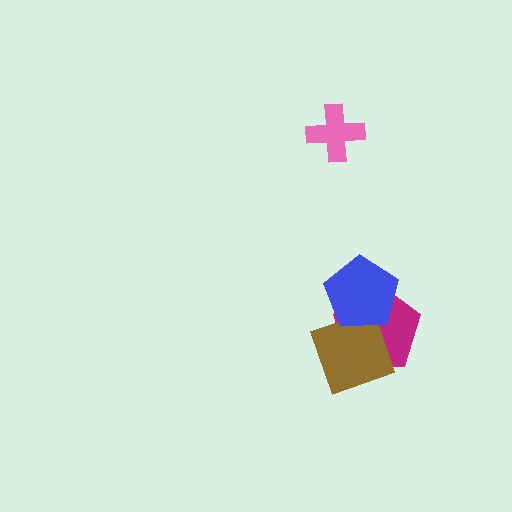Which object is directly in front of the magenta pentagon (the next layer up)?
The brown diamond is directly in front of the magenta pentagon.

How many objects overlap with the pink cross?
0 objects overlap with the pink cross.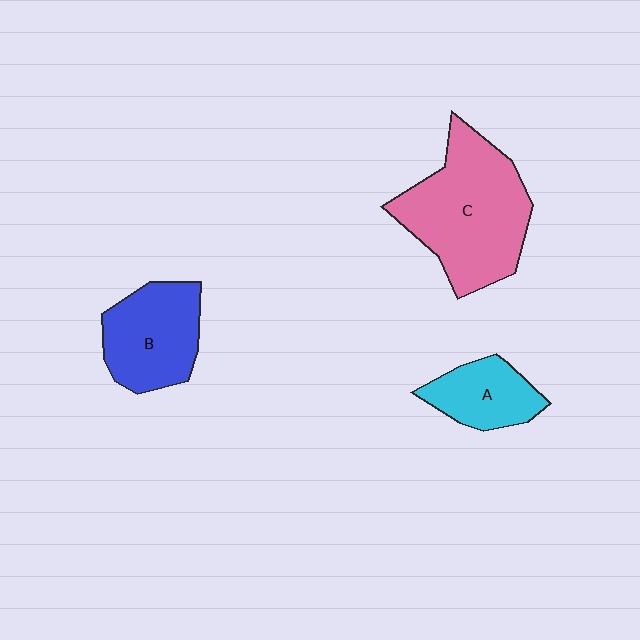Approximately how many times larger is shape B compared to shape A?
Approximately 1.5 times.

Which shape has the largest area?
Shape C (pink).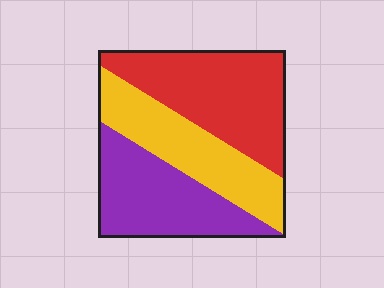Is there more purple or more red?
Red.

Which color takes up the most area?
Red, at roughly 40%.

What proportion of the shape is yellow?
Yellow covers 30% of the shape.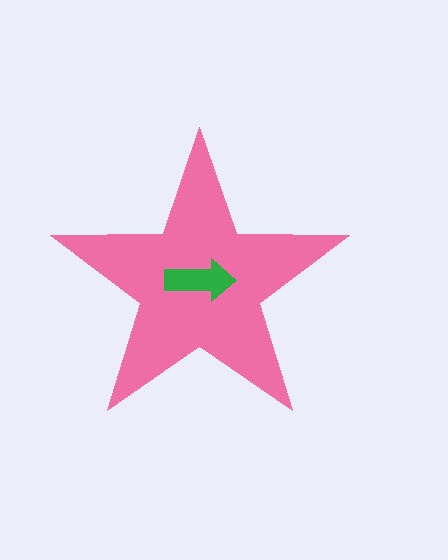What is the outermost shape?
The pink star.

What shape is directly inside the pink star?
The green arrow.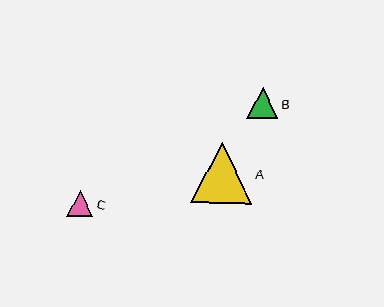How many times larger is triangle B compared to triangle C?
Triangle B is approximately 1.2 times the size of triangle C.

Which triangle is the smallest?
Triangle C is the smallest with a size of approximately 26 pixels.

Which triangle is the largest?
Triangle A is the largest with a size of approximately 61 pixels.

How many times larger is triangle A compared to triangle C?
Triangle A is approximately 2.3 times the size of triangle C.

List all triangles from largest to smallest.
From largest to smallest: A, B, C.